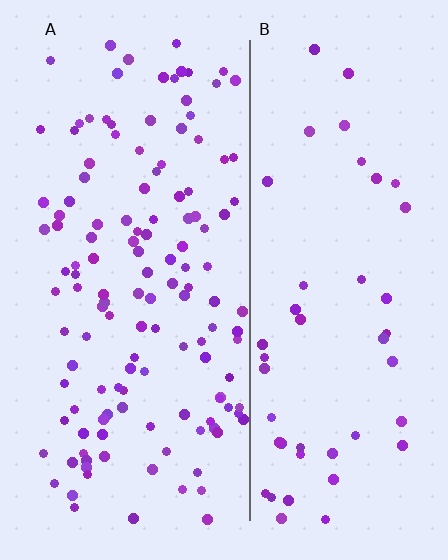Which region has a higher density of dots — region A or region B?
A (the left).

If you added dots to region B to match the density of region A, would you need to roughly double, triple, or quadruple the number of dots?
Approximately triple.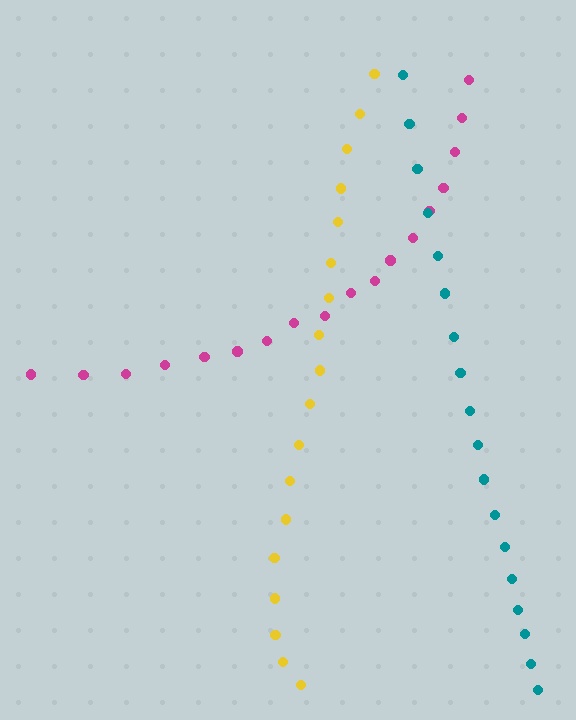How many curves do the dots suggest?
There are 3 distinct paths.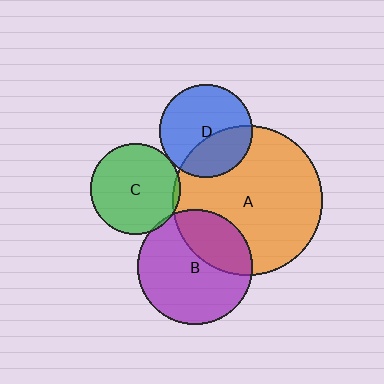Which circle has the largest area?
Circle A (orange).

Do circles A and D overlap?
Yes.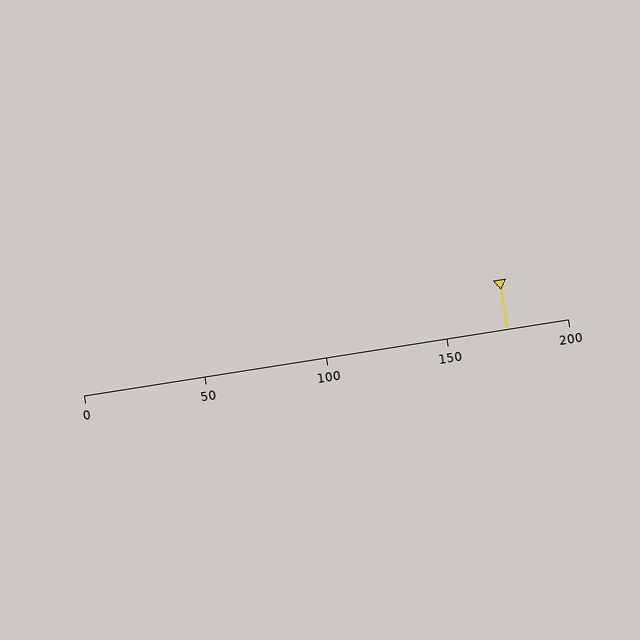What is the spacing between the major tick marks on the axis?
The major ticks are spaced 50 apart.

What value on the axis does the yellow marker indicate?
The marker indicates approximately 175.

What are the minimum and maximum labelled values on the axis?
The axis runs from 0 to 200.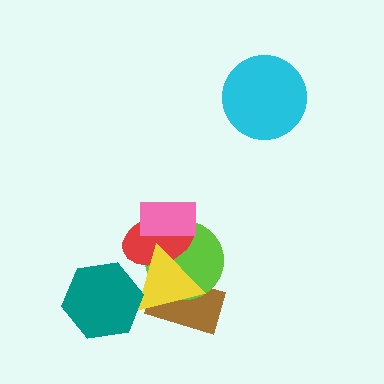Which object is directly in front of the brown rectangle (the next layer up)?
The lime circle is directly in front of the brown rectangle.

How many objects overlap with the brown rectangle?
2 objects overlap with the brown rectangle.